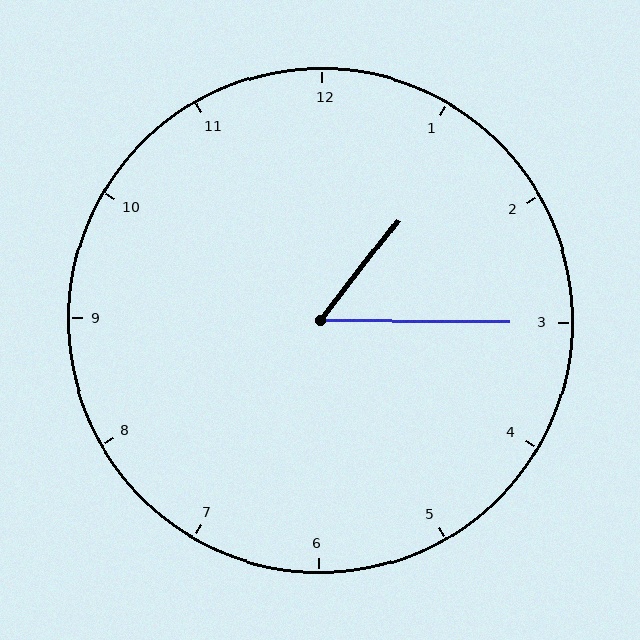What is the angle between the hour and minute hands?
Approximately 52 degrees.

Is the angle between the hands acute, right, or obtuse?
It is acute.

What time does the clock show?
1:15.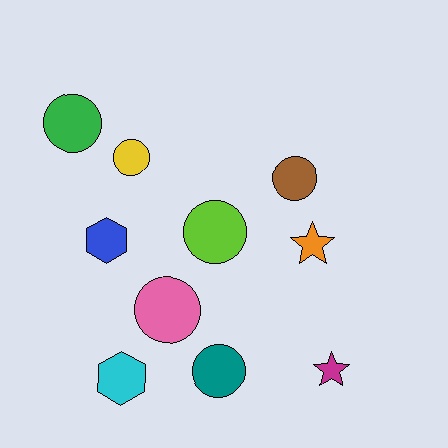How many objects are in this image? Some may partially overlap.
There are 10 objects.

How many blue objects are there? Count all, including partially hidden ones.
There is 1 blue object.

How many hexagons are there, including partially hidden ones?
There are 2 hexagons.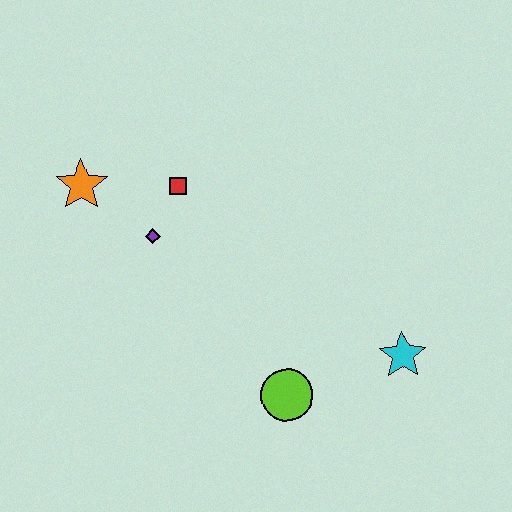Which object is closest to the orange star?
The purple diamond is closest to the orange star.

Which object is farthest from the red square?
The cyan star is farthest from the red square.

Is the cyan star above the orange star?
No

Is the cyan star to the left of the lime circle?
No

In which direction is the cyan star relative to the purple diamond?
The cyan star is to the right of the purple diamond.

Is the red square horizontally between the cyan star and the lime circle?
No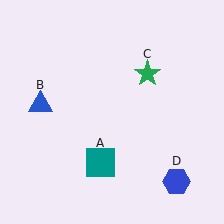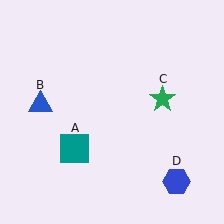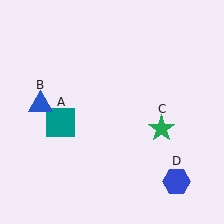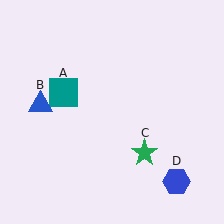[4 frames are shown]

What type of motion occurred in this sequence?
The teal square (object A), green star (object C) rotated clockwise around the center of the scene.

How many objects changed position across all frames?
2 objects changed position: teal square (object A), green star (object C).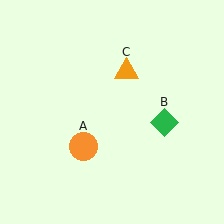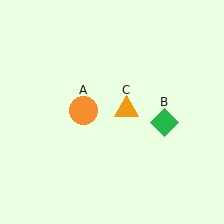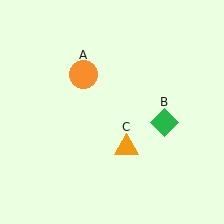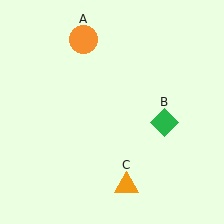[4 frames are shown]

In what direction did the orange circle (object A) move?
The orange circle (object A) moved up.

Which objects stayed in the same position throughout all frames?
Green diamond (object B) remained stationary.